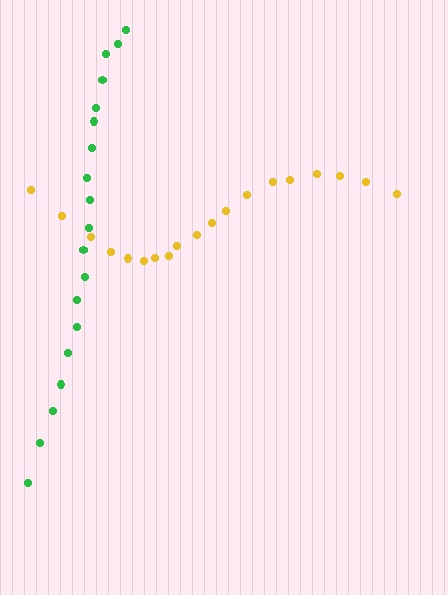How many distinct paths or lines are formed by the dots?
There are 2 distinct paths.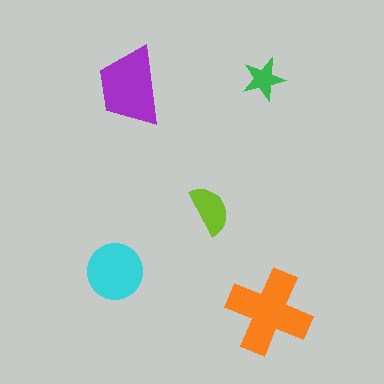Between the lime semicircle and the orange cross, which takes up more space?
The orange cross.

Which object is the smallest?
The green star.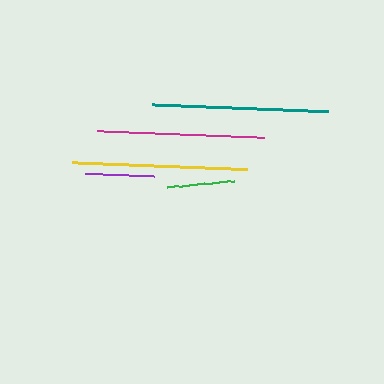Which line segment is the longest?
The teal line is the longest at approximately 176 pixels.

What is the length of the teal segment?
The teal segment is approximately 176 pixels long.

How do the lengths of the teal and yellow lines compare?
The teal and yellow lines are approximately the same length.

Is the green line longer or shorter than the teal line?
The teal line is longer than the green line.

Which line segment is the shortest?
The green line is the shortest at approximately 67 pixels.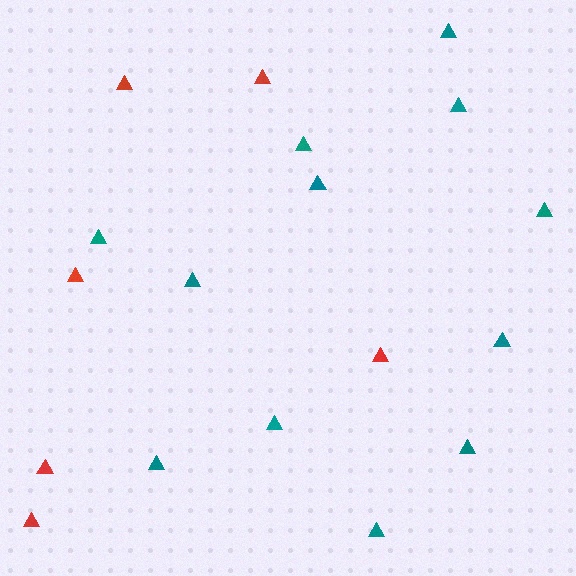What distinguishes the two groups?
There are 2 groups: one group of red triangles (6) and one group of teal triangles (12).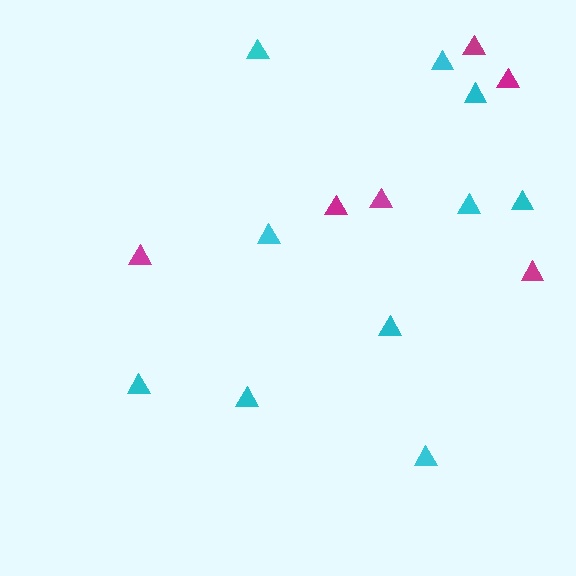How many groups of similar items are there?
There are 2 groups: one group of magenta triangles (6) and one group of cyan triangles (10).